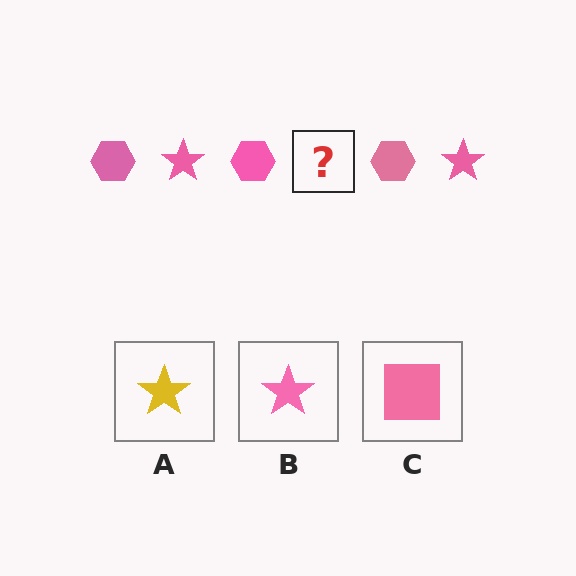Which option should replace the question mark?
Option B.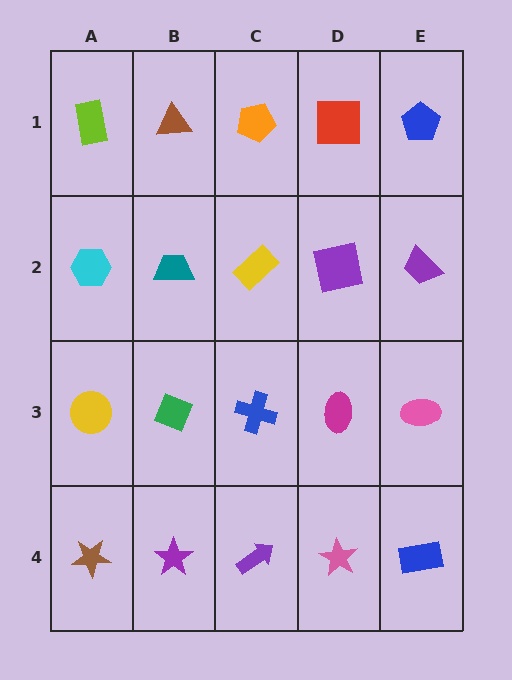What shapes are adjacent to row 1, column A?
A cyan hexagon (row 2, column A), a brown triangle (row 1, column B).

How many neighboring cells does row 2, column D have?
4.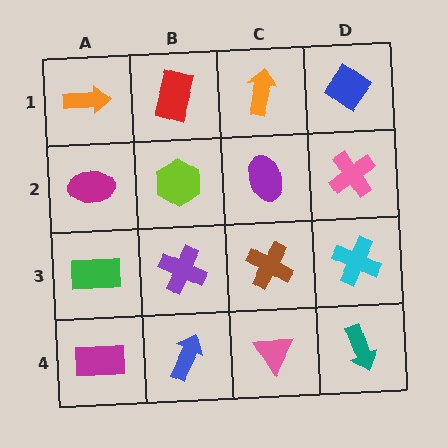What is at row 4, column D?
A teal arrow.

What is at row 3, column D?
A cyan cross.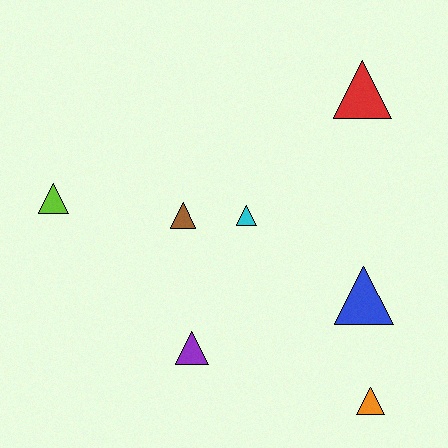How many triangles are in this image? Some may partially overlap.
There are 7 triangles.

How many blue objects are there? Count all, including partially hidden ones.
There is 1 blue object.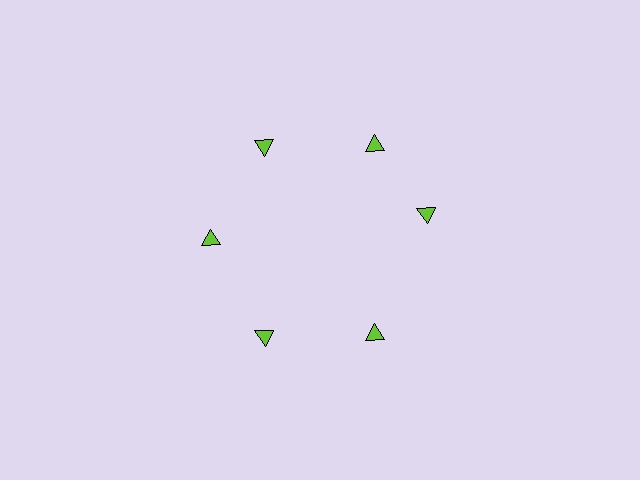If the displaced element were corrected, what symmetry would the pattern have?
It would have 6-fold rotational symmetry — the pattern would map onto itself every 60 degrees.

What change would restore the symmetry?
The symmetry would be restored by rotating it back into even spacing with its neighbors so that all 6 triangles sit at equal angles and equal distance from the center.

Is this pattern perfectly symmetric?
No. The 6 lime triangles are arranged in a ring, but one element near the 3 o'clock position is rotated out of alignment along the ring, breaking the 6-fold rotational symmetry.